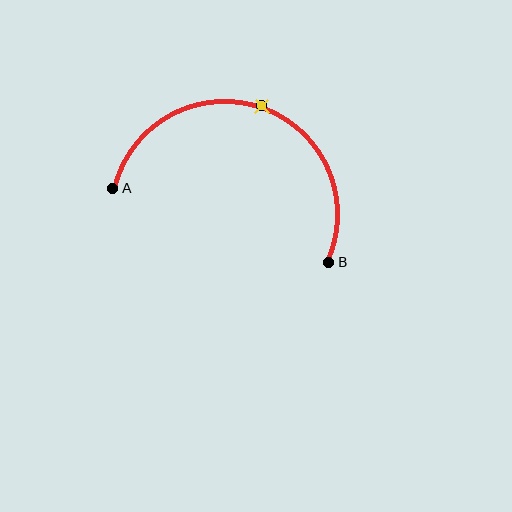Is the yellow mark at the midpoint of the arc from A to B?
Yes. The yellow mark lies on the arc at equal arc-length from both A and B — it is the arc midpoint.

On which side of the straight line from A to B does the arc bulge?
The arc bulges above the straight line connecting A and B.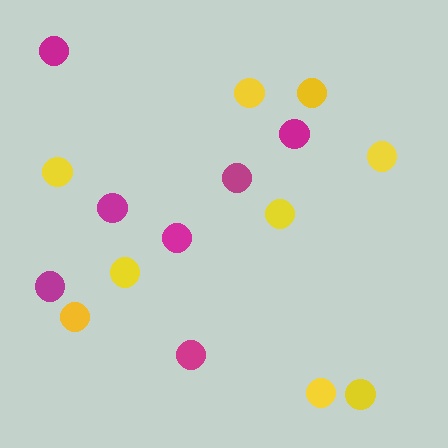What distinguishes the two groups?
There are 2 groups: one group of magenta circles (7) and one group of yellow circles (9).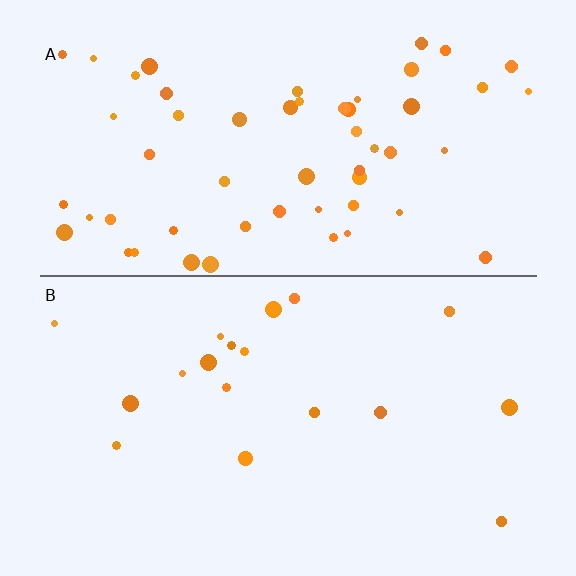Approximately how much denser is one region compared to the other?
Approximately 3.1× — region A over region B.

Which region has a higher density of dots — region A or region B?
A (the top).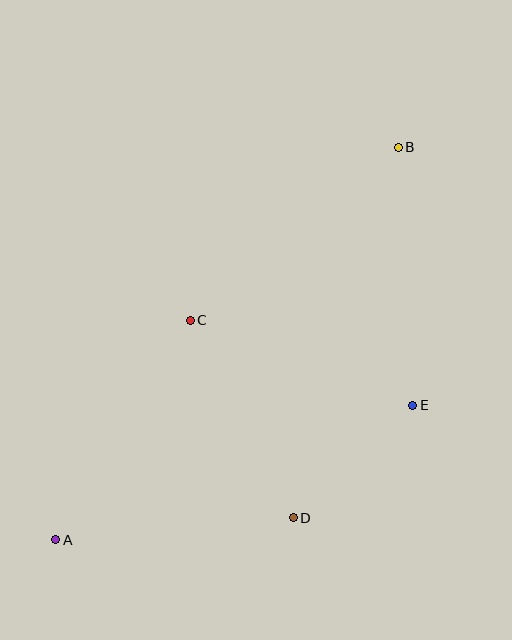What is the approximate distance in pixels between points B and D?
The distance between B and D is approximately 385 pixels.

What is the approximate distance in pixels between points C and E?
The distance between C and E is approximately 238 pixels.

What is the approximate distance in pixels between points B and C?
The distance between B and C is approximately 271 pixels.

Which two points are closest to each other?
Points D and E are closest to each other.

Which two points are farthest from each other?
Points A and B are farthest from each other.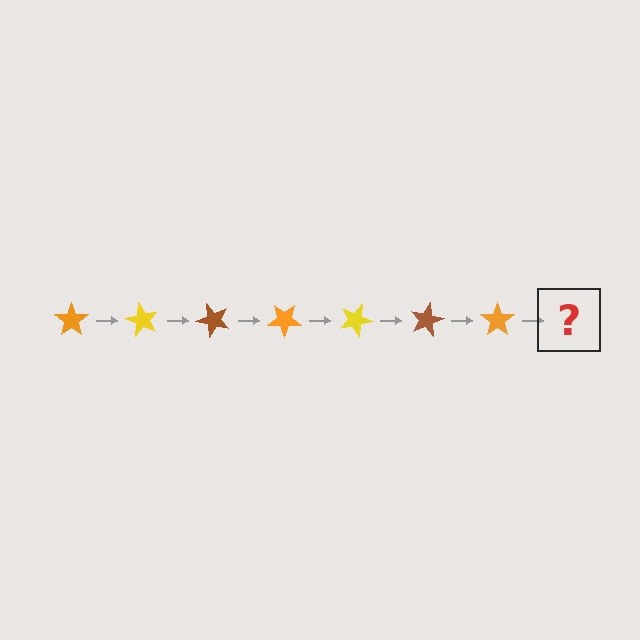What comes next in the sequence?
The next element should be a yellow star, rotated 420 degrees from the start.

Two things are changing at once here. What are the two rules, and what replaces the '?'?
The two rules are that it rotates 60 degrees each step and the color cycles through orange, yellow, and brown. The '?' should be a yellow star, rotated 420 degrees from the start.